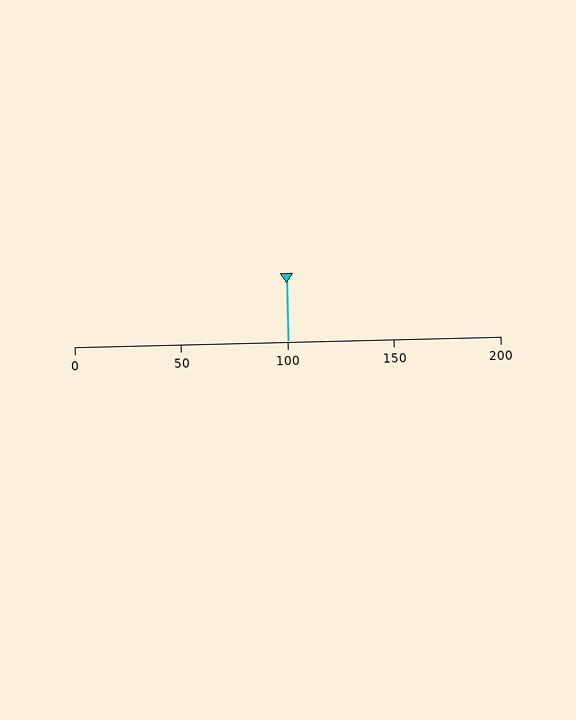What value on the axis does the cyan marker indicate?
The marker indicates approximately 100.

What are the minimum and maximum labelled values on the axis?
The axis runs from 0 to 200.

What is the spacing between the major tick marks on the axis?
The major ticks are spaced 50 apart.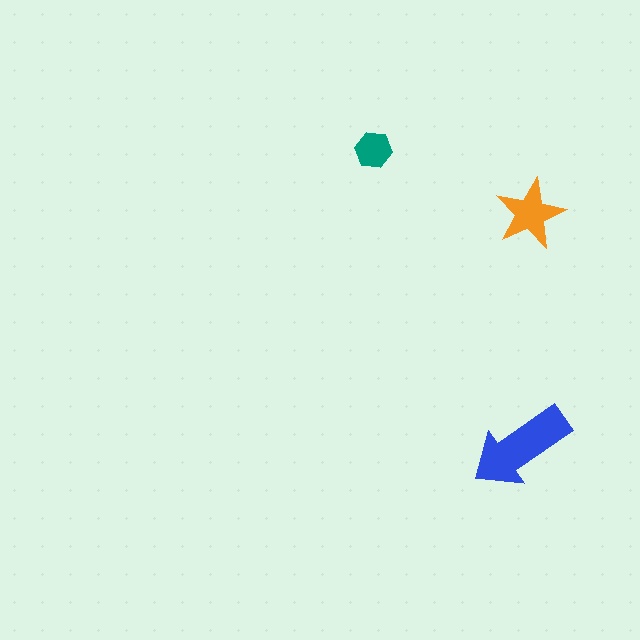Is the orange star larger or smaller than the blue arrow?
Smaller.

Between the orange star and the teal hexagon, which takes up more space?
The orange star.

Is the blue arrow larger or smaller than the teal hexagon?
Larger.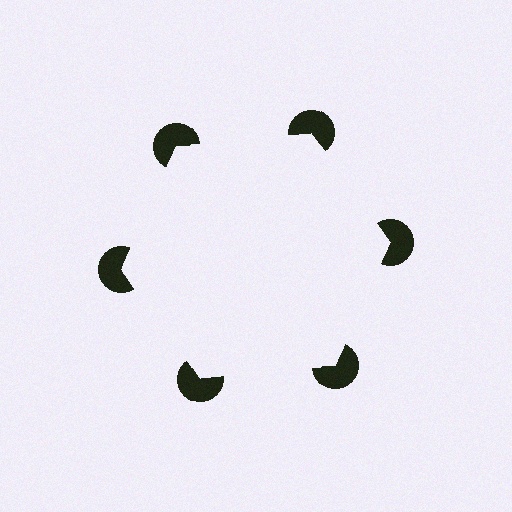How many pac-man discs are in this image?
There are 6 — one at each vertex of the illusory hexagon.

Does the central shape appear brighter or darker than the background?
It typically appears slightly brighter than the background, even though no actual brightness change is drawn.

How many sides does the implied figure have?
6 sides.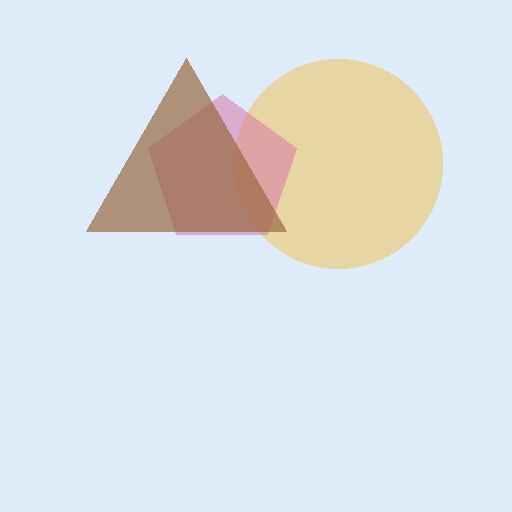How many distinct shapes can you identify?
There are 3 distinct shapes: a yellow circle, a pink pentagon, a brown triangle.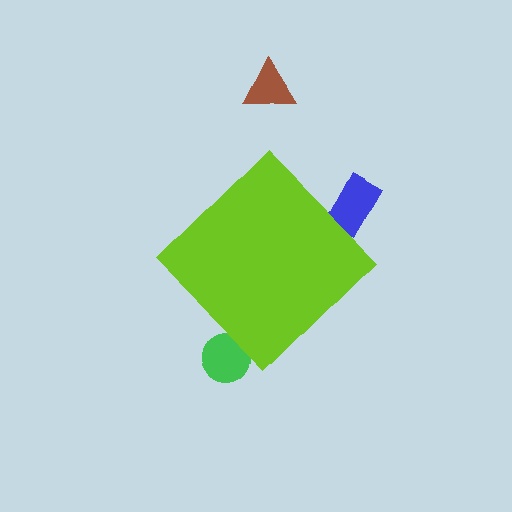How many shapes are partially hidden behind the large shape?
2 shapes are partially hidden.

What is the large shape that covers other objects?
A lime diamond.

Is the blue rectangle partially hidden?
Yes, the blue rectangle is partially hidden behind the lime diamond.